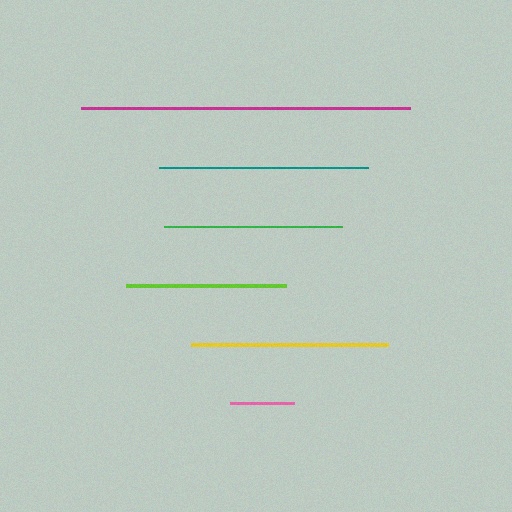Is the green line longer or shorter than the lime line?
The green line is longer than the lime line.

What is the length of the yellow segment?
The yellow segment is approximately 196 pixels long.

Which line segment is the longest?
The magenta line is the longest at approximately 329 pixels.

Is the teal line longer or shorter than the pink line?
The teal line is longer than the pink line.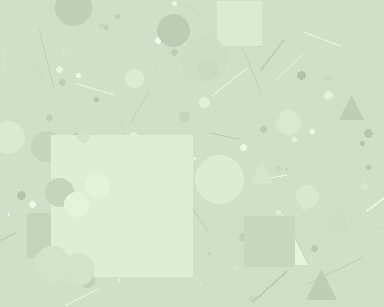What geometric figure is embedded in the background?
A square is embedded in the background.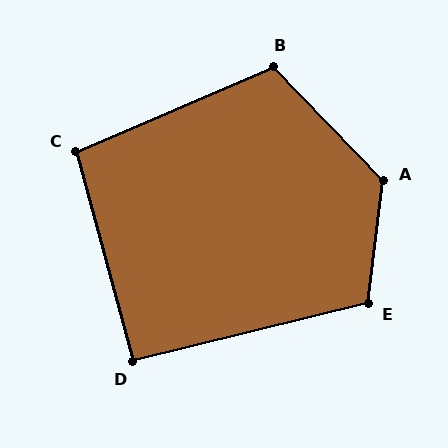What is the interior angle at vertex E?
Approximately 111 degrees (obtuse).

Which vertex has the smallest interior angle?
D, at approximately 91 degrees.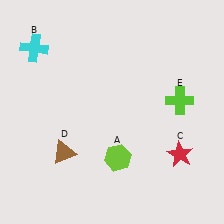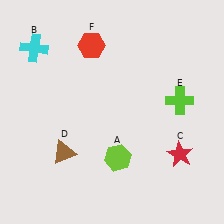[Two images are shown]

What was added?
A red hexagon (F) was added in Image 2.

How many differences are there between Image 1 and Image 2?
There is 1 difference between the two images.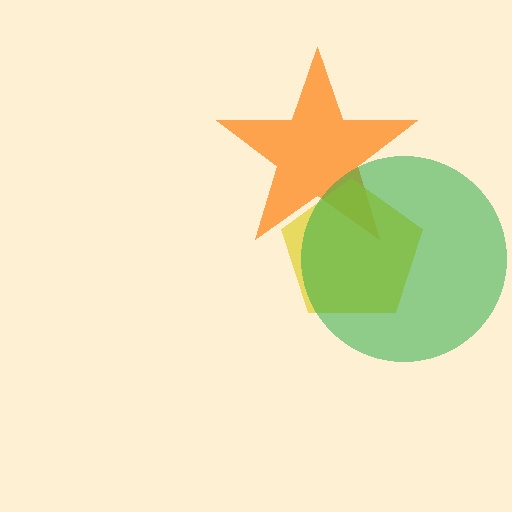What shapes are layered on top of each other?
The layered shapes are: an orange star, a yellow pentagon, a green circle.